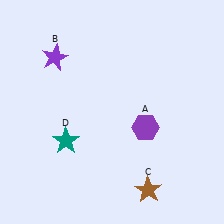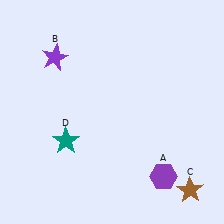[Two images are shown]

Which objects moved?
The objects that moved are: the purple hexagon (A), the brown star (C).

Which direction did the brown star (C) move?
The brown star (C) moved right.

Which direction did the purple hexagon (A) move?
The purple hexagon (A) moved down.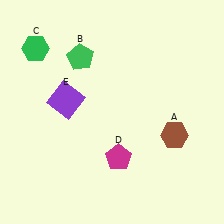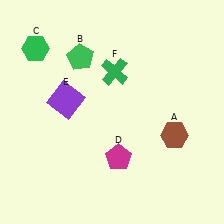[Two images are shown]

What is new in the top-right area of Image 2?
A green cross (F) was added in the top-right area of Image 2.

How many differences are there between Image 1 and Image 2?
There is 1 difference between the two images.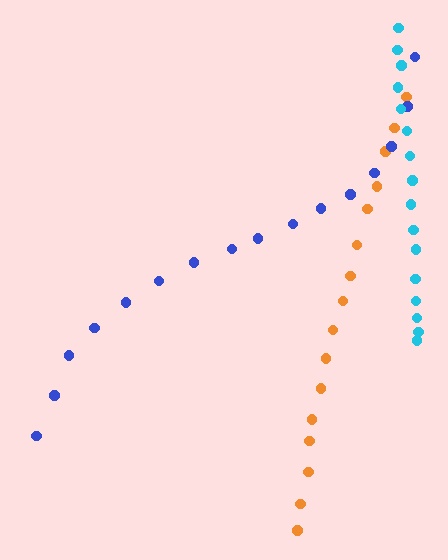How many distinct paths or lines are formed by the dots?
There are 3 distinct paths.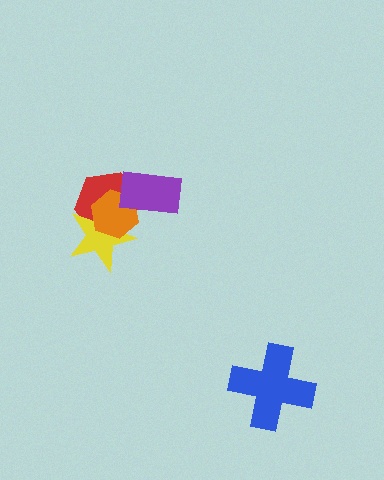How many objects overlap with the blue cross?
0 objects overlap with the blue cross.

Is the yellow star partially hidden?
Yes, it is partially covered by another shape.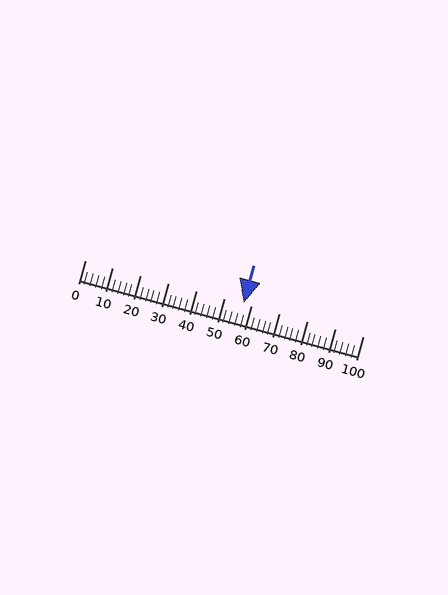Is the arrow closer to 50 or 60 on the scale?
The arrow is closer to 60.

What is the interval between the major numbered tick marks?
The major tick marks are spaced 10 units apart.